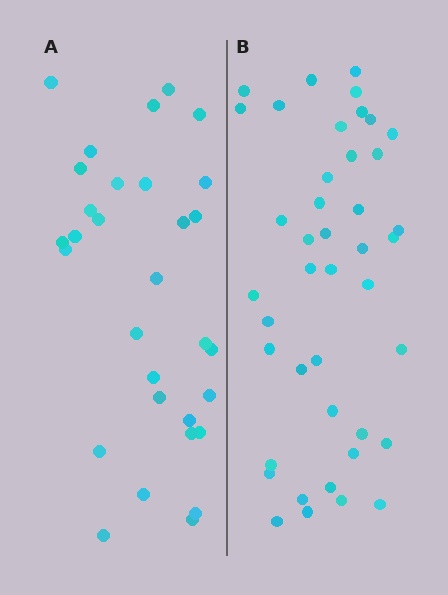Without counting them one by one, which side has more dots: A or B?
Region B (the right region) has more dots.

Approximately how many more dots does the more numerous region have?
Region B has roughly 12 or so more dots than region A.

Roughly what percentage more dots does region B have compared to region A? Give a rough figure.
About 35% more.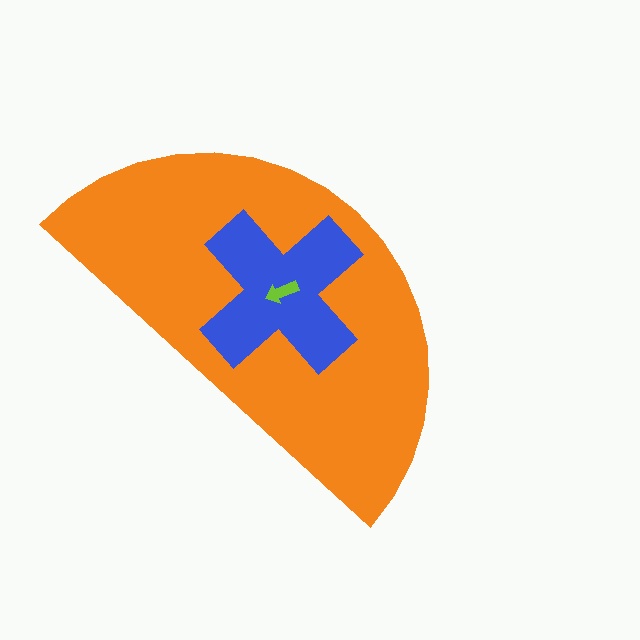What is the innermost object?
The lime arrow.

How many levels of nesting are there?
3.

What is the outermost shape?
The orange semicircle.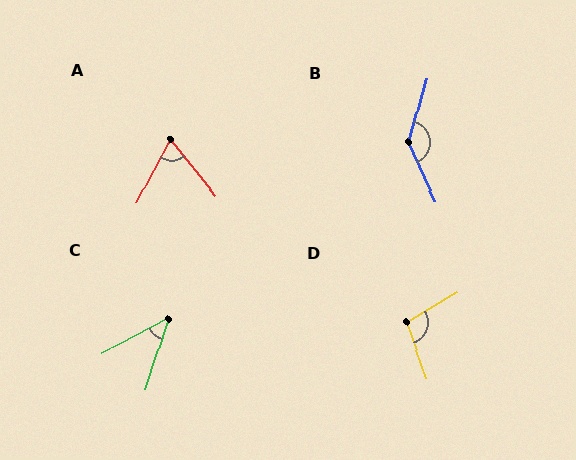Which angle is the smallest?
C, at approximately 44 degrees.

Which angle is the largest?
B, at approximately 140 degrees.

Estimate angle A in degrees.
Approximately 67 degrees.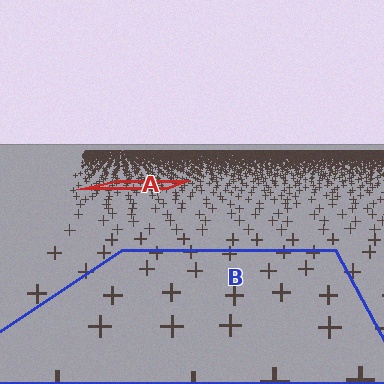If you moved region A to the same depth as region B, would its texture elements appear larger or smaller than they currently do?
They would appear larger. At a closer depth, the same texture elements are projected at a bigger on-screen size.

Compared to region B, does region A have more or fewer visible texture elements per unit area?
Region A has more texture elements per unit area — they are packed more densely because it is farther away.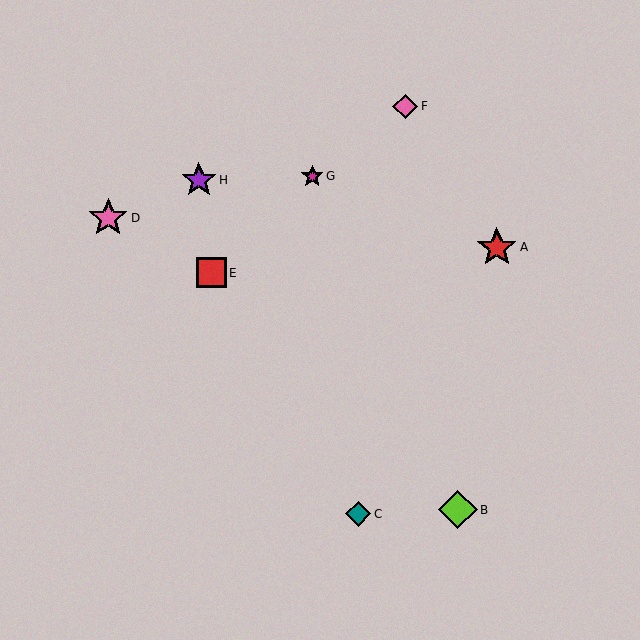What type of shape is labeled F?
Shape F is a pink diamond.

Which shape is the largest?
The red star (labeled A) is the largest.